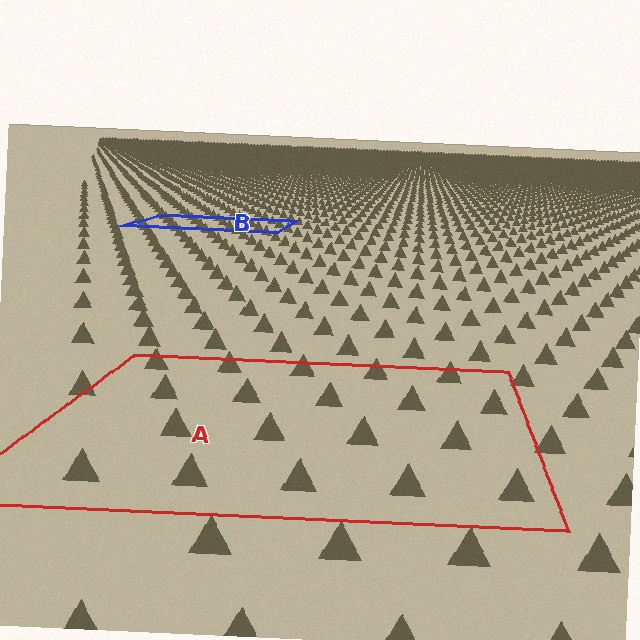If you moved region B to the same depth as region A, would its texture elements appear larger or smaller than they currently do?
They would appear larger. At a closer depth, the same texture elements are projected at a bigger on-screen size.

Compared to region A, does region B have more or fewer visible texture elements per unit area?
Region B has more texture elements per unit area — they are packed more densely because it is farther away.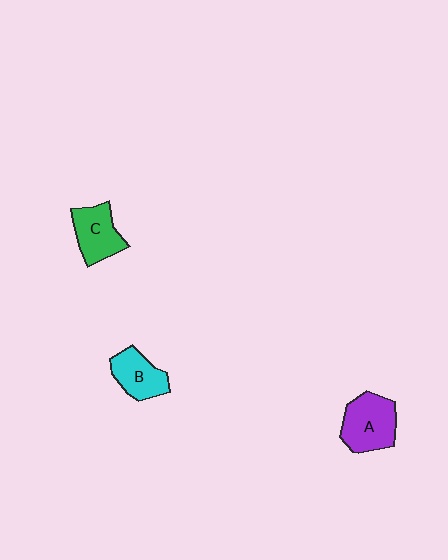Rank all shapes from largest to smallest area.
From largest to smallest: A (purple), C (green), B (cyan).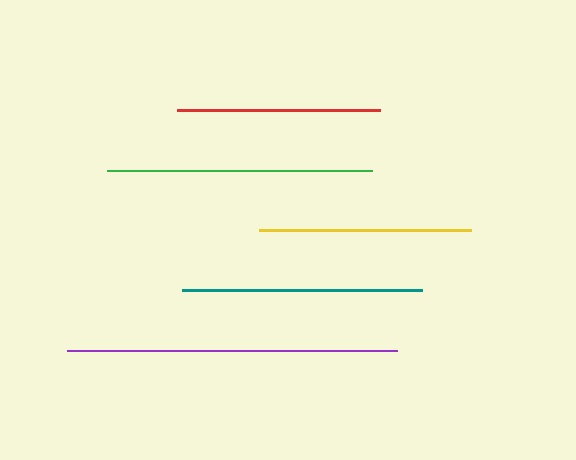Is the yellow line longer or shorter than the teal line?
The teal line is longer than the yellow line.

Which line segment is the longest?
The purple line is the longest at approximately 330 pixels.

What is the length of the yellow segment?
The yellow segment is approximately 212 pixels long.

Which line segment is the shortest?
The red line is the shortest at approximately 203 pixels.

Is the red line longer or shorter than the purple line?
The purple line is longer than the red line.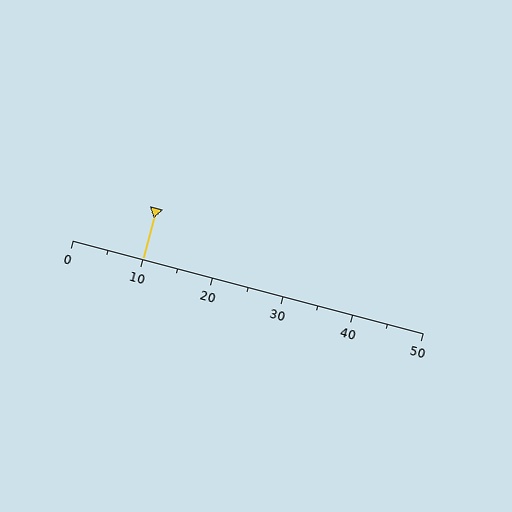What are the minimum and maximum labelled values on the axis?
The axis runs from 0 to 50.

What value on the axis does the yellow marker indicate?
The marker indicates approximately 10.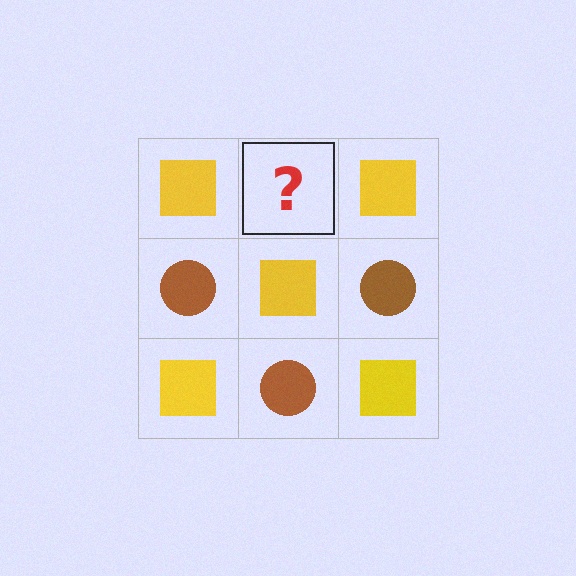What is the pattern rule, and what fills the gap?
The rule is that it alternates yellow square and brown circle in a checkerboard pattern. The gap should be filled with a brown circle.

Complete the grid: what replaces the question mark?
The question mark should be replaced with a brown circle.